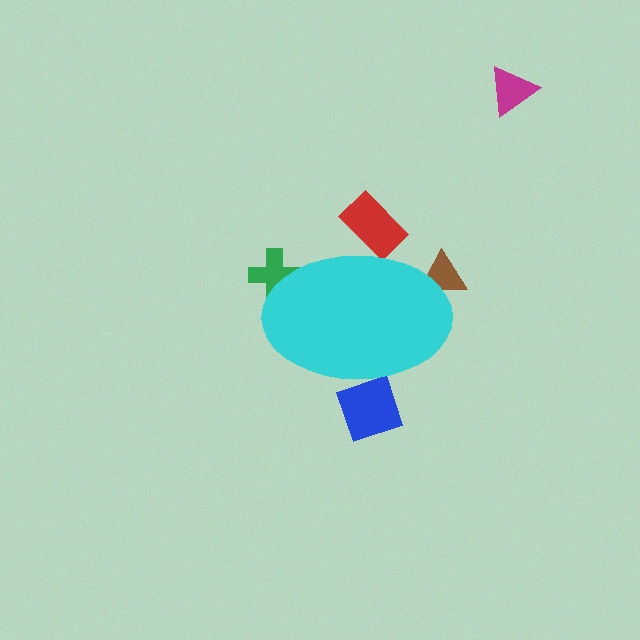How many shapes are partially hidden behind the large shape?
4 shapes are partially hidden.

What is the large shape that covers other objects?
A cyan ellipse.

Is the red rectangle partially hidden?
Yes, the red rectangle is partially hidden behind the cyan ellipse.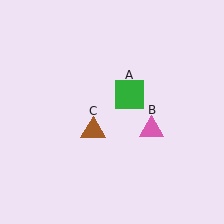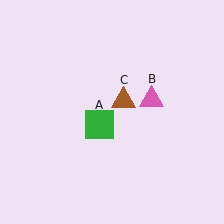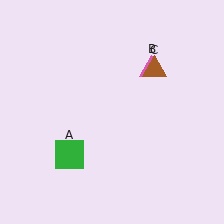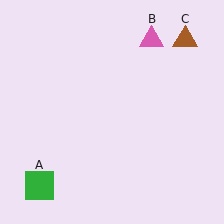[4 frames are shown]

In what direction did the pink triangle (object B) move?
The pink triangle (object B) moved up.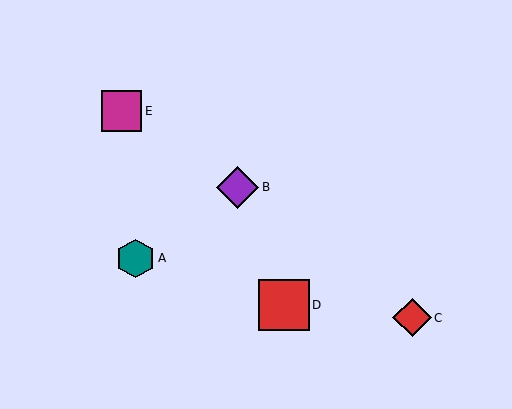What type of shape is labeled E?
Shape E is a magenta square.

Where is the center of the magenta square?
The center of the magenta square is at (122, 111).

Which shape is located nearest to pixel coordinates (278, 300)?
The red square (labeled D) at (284, 305) is nearest to that location.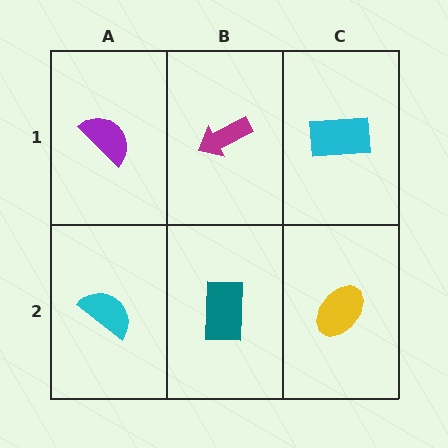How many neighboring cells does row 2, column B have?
3.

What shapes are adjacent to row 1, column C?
A yellow ellipse (row 2, column C), a magenta arrow (row 1, column B).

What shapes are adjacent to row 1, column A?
A cyan semicircle (row 2, column A), a magenta arrow (row 1, column B).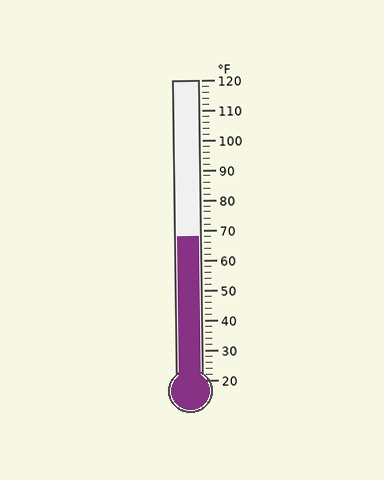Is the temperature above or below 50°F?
The temperature is above 50°F.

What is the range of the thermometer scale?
The thermometer scale ranges from 20°F to 120°F.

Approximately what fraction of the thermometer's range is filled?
The thermometer is filled to approximately 50% of its range.